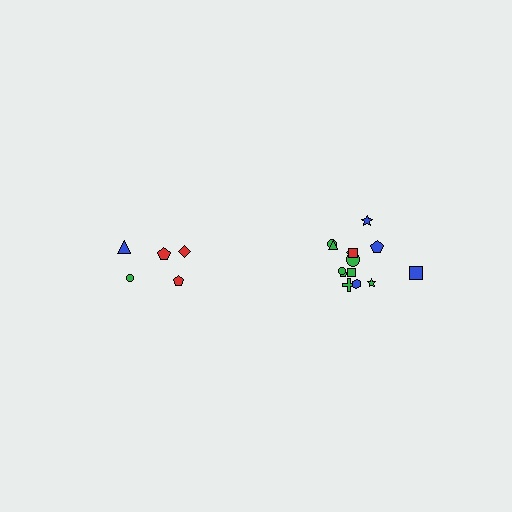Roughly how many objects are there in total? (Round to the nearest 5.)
Roughly 20 objects in total.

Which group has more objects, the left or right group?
The right group.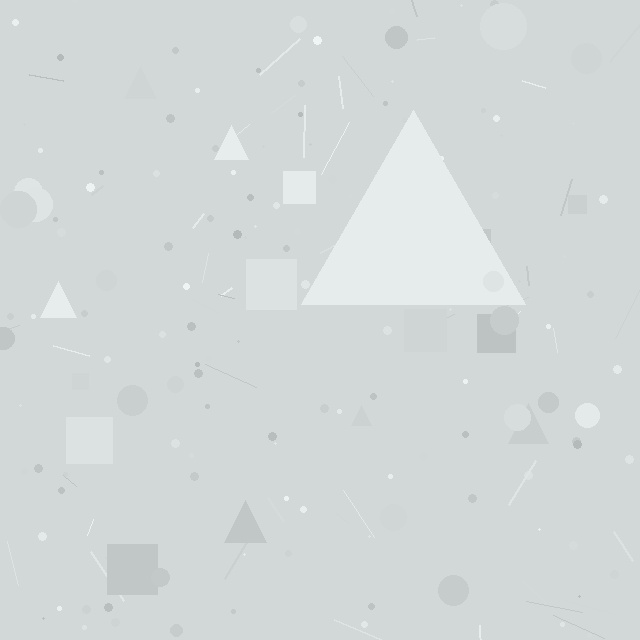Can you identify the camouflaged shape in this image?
The camouflaged shape is a triangle.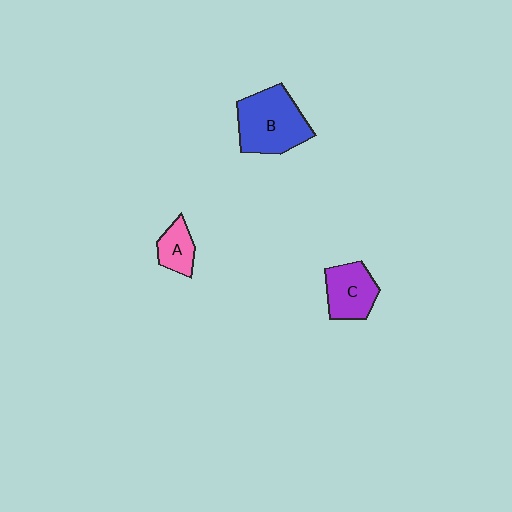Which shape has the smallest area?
Shape A (pink).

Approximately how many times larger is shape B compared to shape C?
Approximately 1.5 times.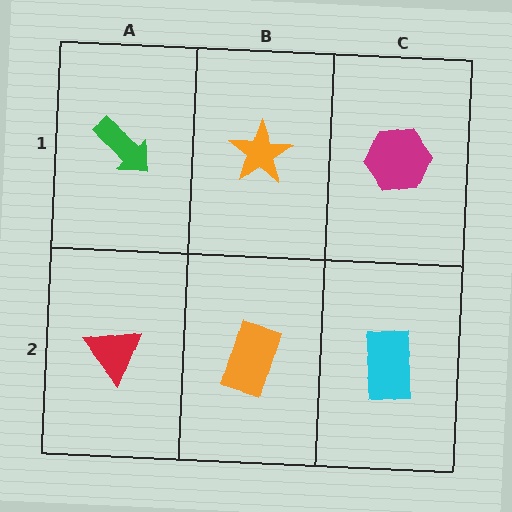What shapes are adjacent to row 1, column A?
A red triangle (row 2, column A), an orange star (row 1, column B).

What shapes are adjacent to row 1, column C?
A cyan rectangle (row 2, column C), an orange star (row 1, column B).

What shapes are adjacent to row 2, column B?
An orange star (row 1, column B), a red triangle (row 2, column A), a cyan rectangle (row 2, column C).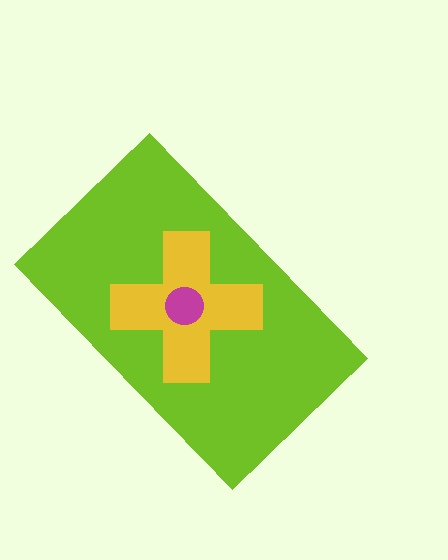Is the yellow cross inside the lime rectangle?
Yes.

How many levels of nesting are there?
3.